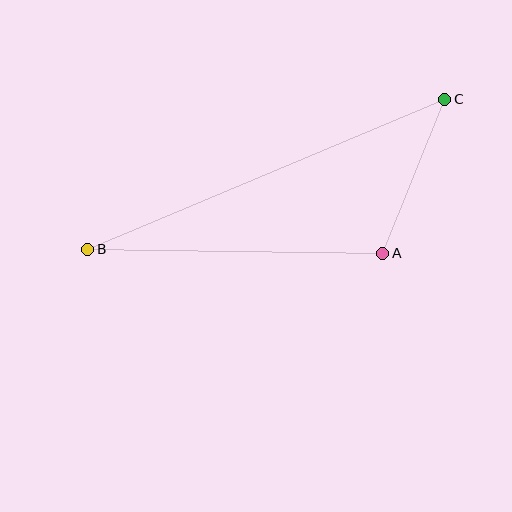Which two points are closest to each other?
Points A and C are closest to each other.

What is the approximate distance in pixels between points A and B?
The distance between A and B is approximately 295 pixels.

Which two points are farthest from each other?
Points B and C are farthest from each other.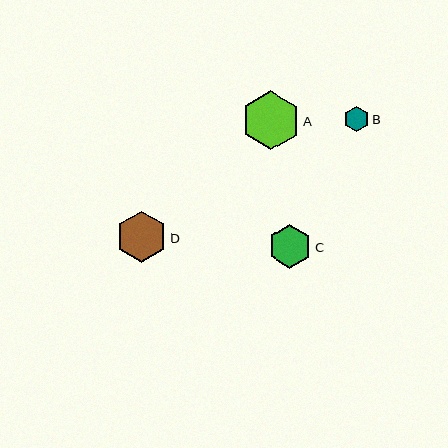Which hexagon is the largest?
Hexagon A is the largest with a size of approximately 58 pixels.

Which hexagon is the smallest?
Hexagon B is the smallest with a size of approximately 25 pixels.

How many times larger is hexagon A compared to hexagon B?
Hexagon A is approximately 2.3 times the size of hexagon B.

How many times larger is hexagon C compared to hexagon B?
Hexagon C is approximately 1.7 times the size of hexagon B.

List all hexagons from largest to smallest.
From largest to smallest: A, D, C, B.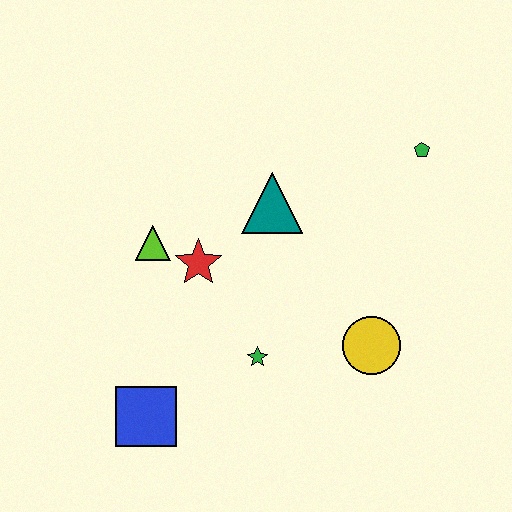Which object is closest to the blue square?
The green star is closest to the blue square.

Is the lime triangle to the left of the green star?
Yes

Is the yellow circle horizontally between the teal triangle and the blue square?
No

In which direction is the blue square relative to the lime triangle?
The blue square is below the lime triangle.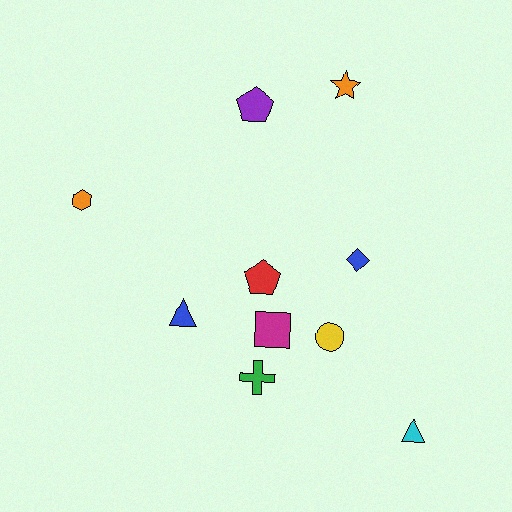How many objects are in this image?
There are 10 objects.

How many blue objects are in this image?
There are 2 blue objects.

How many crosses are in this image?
There is 1 cross.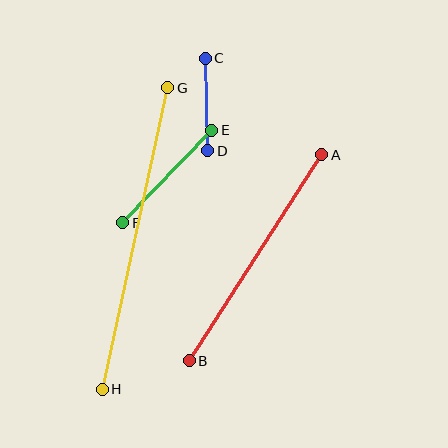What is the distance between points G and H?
The distance is approximately 308 pixels.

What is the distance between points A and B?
The distance is approximately 245 pixels.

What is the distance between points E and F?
The distance is approximately 128 pixels.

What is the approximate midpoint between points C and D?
The midpoint is at approximately (206, 104) pixels.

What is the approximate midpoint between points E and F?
The midpoint is at approximately (167, 176) pixels.